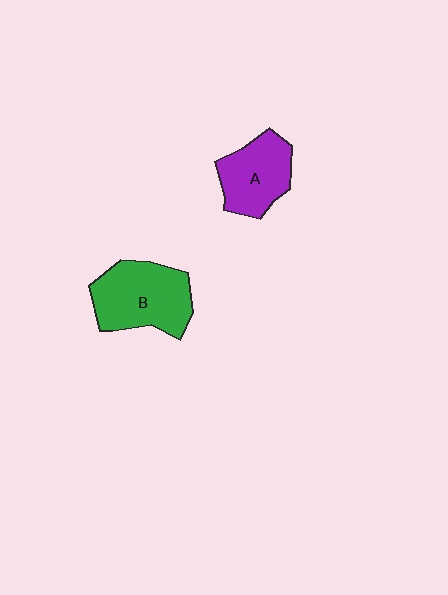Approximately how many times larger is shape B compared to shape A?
Approximately 1.3 times.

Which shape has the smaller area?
Shape A (purple).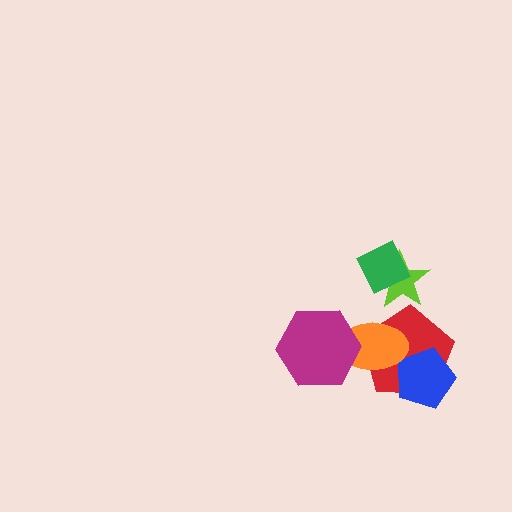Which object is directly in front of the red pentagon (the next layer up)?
The blue pentagon is directly in front of the red pentagon.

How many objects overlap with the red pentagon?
2 objects overlap with the red pentagon.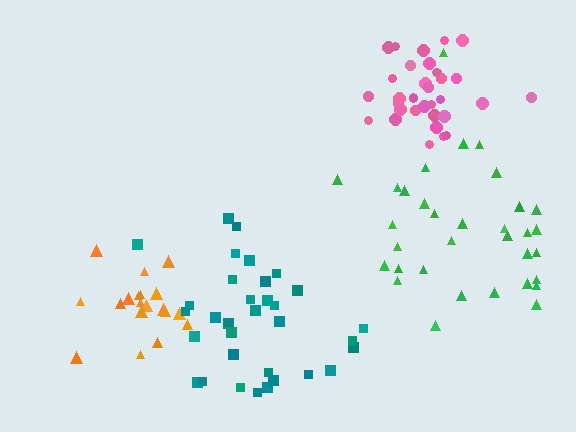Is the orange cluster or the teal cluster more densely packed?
Orange.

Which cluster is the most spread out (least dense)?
Green.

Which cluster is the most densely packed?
Pink.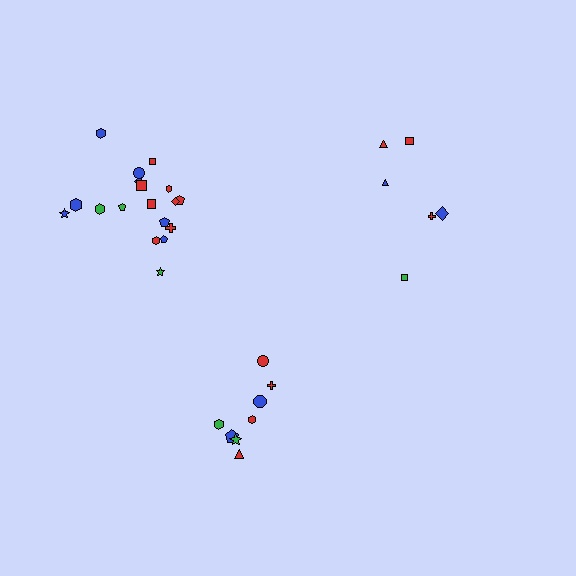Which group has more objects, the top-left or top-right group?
The top-left group.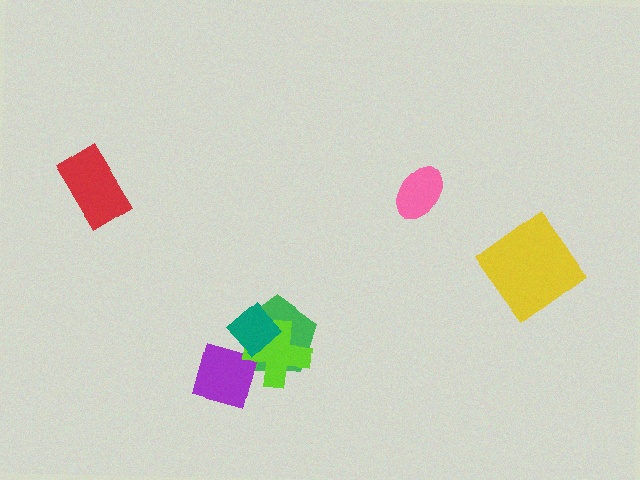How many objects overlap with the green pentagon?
3 objects overlap with the green pentagon.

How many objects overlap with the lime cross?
3 objects overlap with the lime cross.